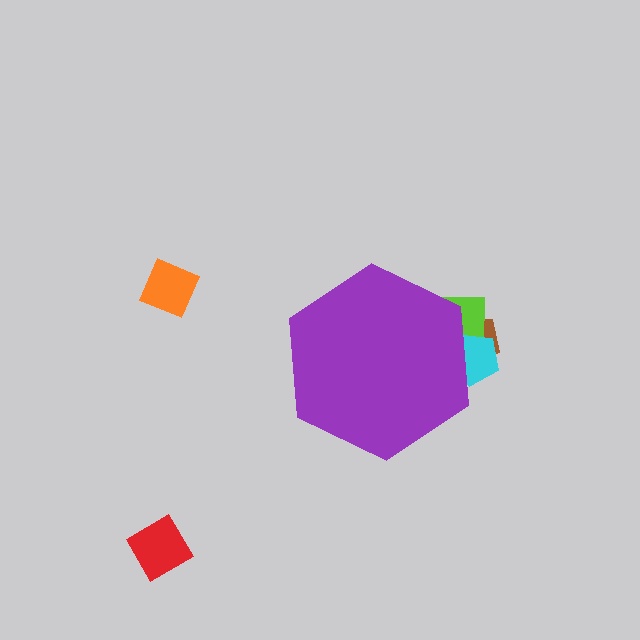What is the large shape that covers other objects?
A purple hexagon.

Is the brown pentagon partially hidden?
Yes, the brown pentagon is partially hidden behind the purple hexagon.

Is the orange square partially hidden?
No, the orange square is fully visible.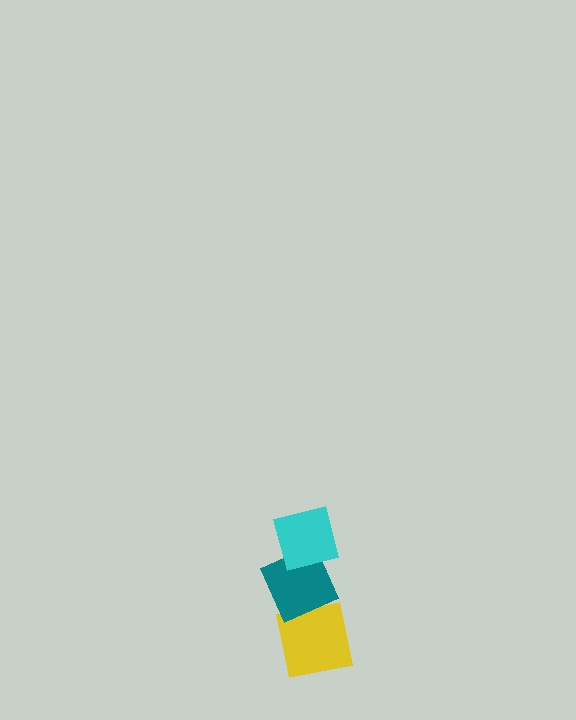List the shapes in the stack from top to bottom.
From top to bottom: the cyan square, the teal diamond, the yellow square.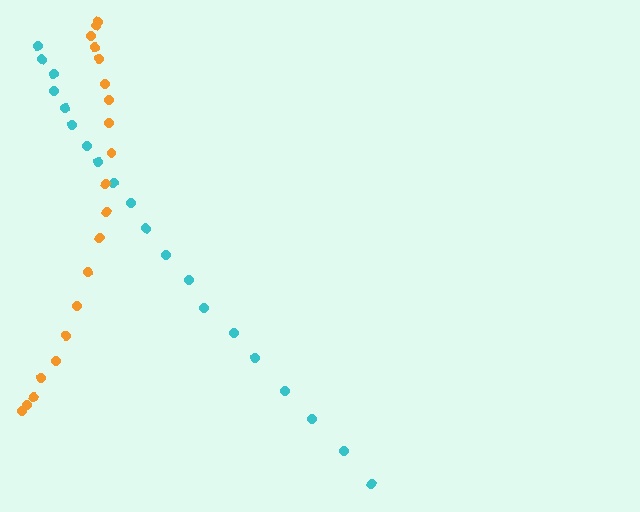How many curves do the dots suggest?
There are 2 distinct paths.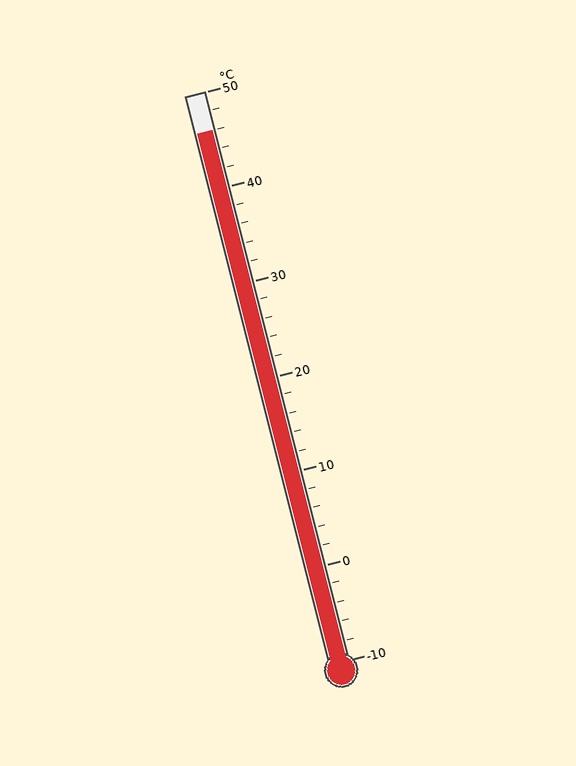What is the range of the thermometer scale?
The thermometer scale ranges from -10°C to 50°C.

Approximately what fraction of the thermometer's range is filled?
The thermometer is filled to approximately 95% of its range.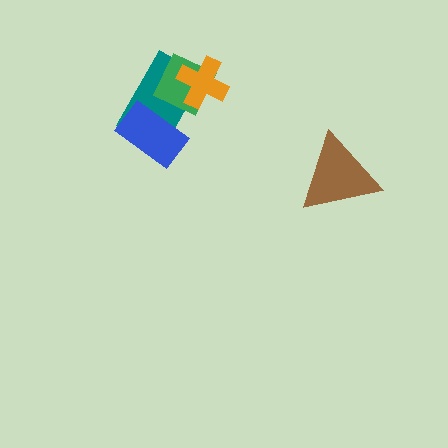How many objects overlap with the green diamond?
2 objects overlap with the green diamond.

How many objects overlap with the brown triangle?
0 objects overlap with the brown triangle.